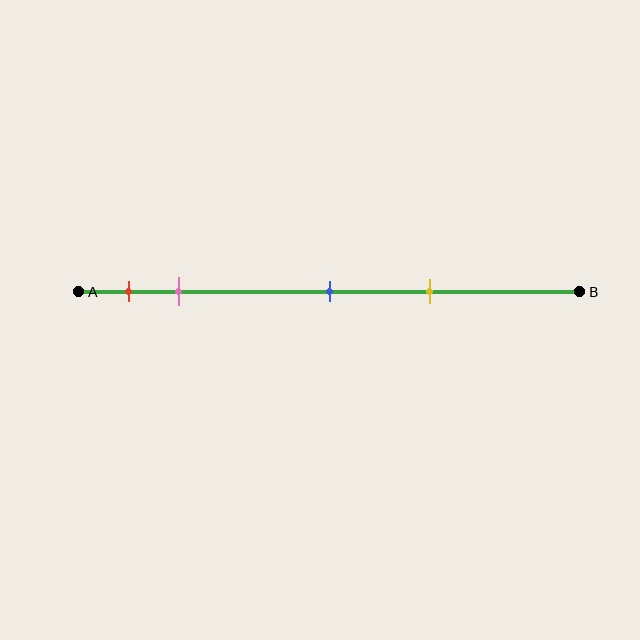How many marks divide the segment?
There are 4 marks dividing the segment.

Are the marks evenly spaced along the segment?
No, the marks are not evenly spaced.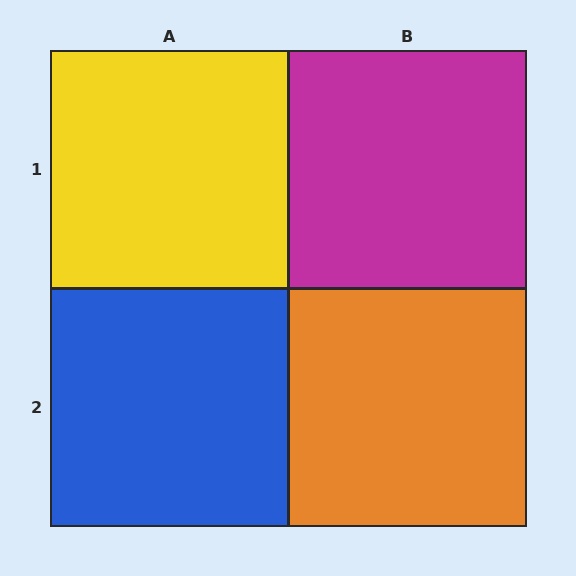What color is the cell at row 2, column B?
Orange.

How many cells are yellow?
1 cell is yellow.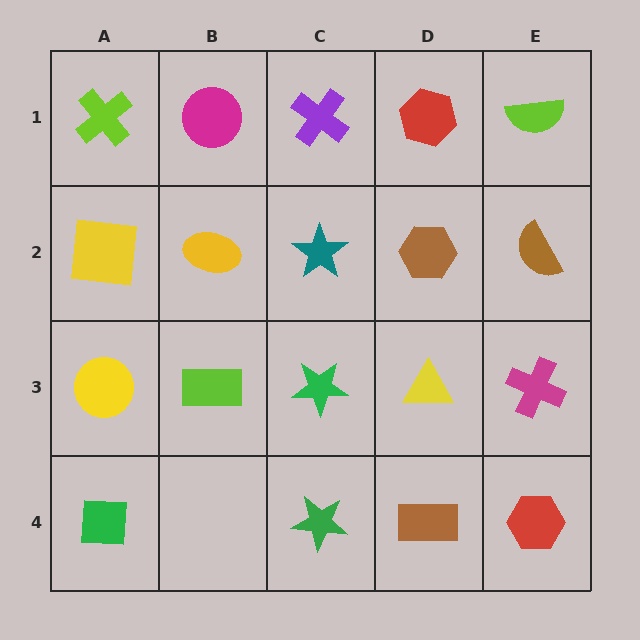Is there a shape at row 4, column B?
No, that cell is empty.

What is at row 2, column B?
A yellow ellipse.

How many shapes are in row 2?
5 shapes.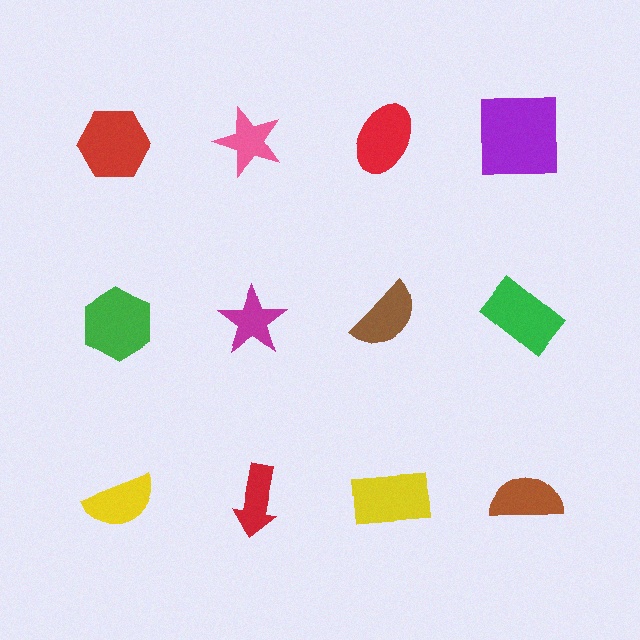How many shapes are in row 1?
4 shapes.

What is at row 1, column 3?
A red ellipse.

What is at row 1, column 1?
A red hexagon.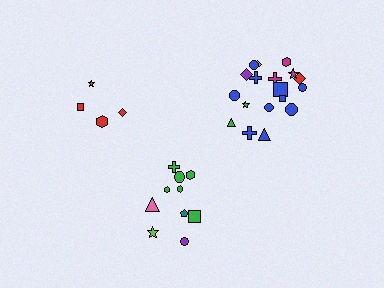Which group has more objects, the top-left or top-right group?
The top-right group.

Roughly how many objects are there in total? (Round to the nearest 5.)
Roughly 30 objects in total.